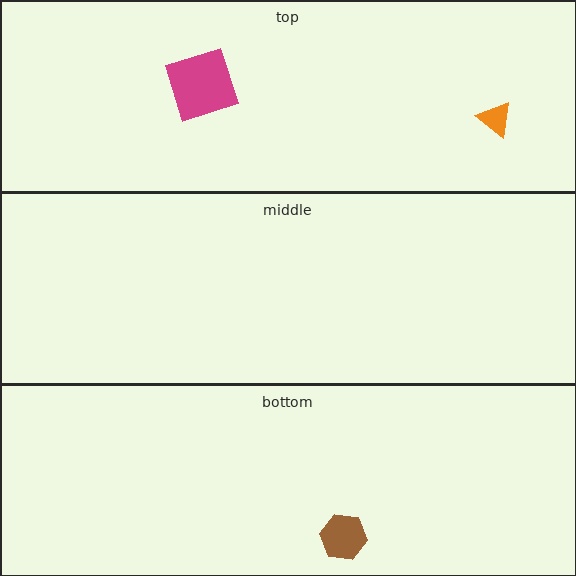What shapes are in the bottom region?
The brown hexagon.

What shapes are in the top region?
The magenta square, the orange triangle.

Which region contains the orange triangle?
The top region.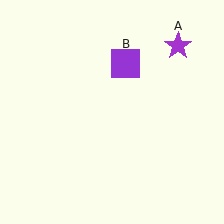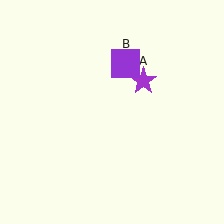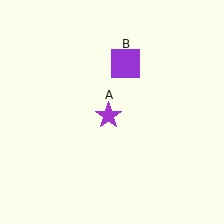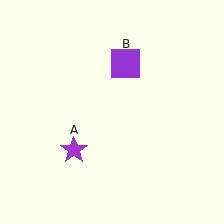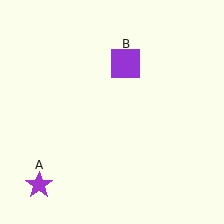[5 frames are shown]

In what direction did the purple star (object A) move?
The purple star (object A) moved down and to the left.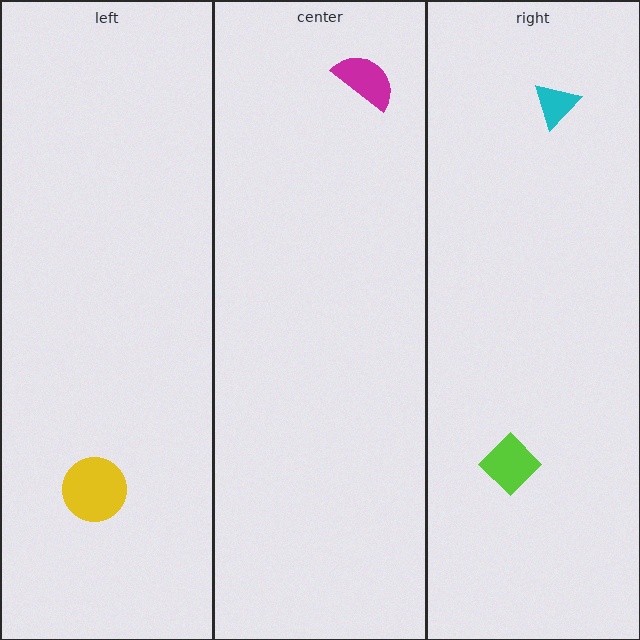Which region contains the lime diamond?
The right region.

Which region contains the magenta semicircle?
The center region.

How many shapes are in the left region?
1.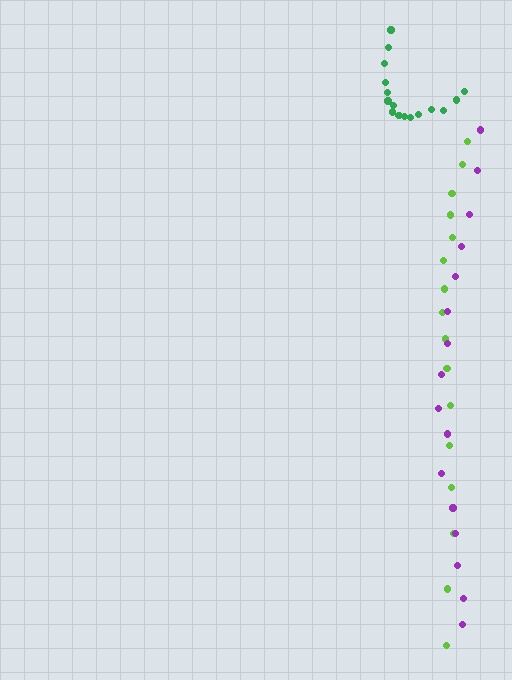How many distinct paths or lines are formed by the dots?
There are 3 distinct paths.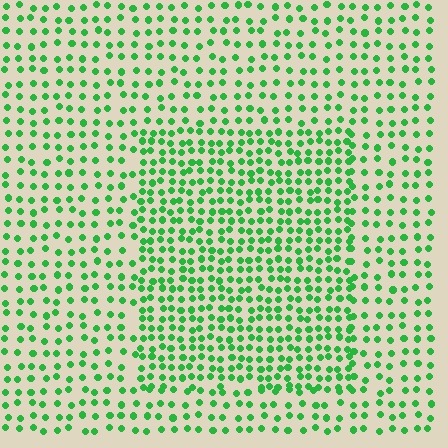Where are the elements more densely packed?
The elements are more densely packed inside the rectangle boundary.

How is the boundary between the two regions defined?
The boundary is defined by a change in element density (approximately 1.7x ratio). All elements are the same color, size, and shape.